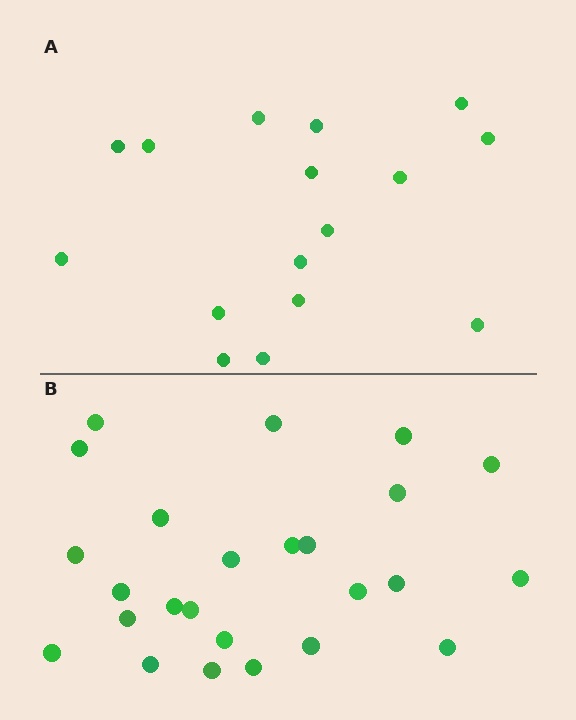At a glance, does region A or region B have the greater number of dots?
Region B (the bottom region) has more dots.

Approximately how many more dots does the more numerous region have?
Region B has roughly 8 or so more dots than region A.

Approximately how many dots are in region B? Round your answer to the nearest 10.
About 20 dots. (The exact count is 25, which rounds to 20.)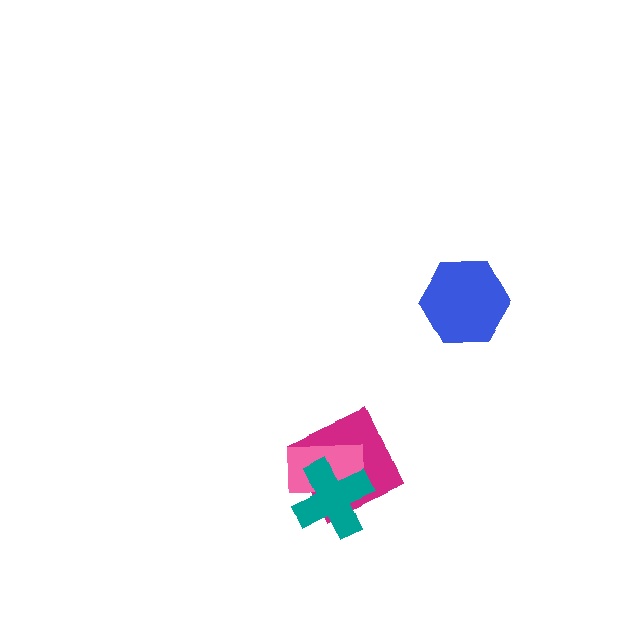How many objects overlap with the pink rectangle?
2 objects overlap with the pink rectangle.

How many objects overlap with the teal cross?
2 objects overlap with the teal cross.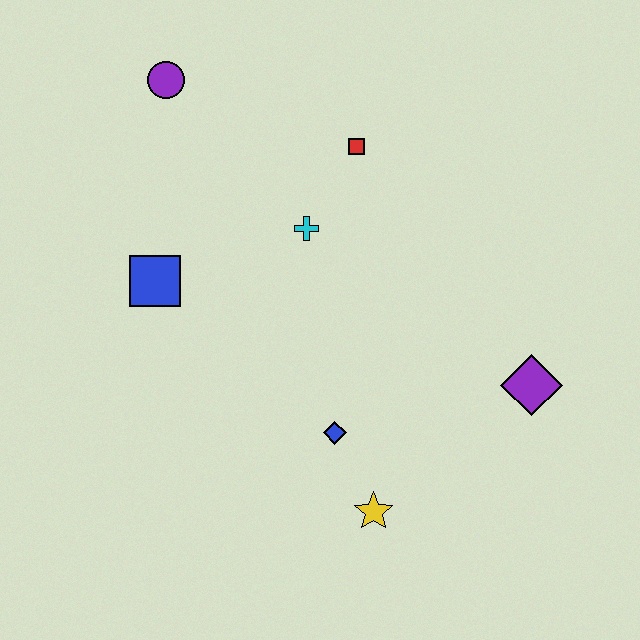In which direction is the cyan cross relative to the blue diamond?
The cyan cross is above the blue diamond.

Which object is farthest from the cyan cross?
The yellow star is farthest from the cyan cross.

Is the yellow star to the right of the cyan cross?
Yes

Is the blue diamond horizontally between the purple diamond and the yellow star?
No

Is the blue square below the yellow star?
No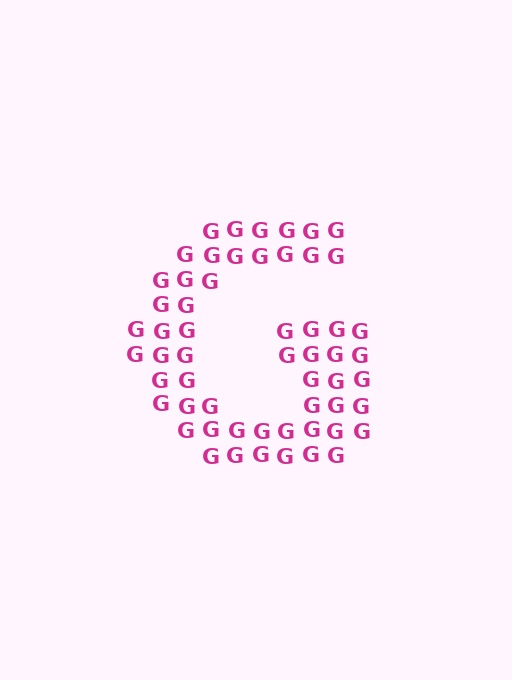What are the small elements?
The small elements are letter G's.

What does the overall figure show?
The overall figure shows the letter G.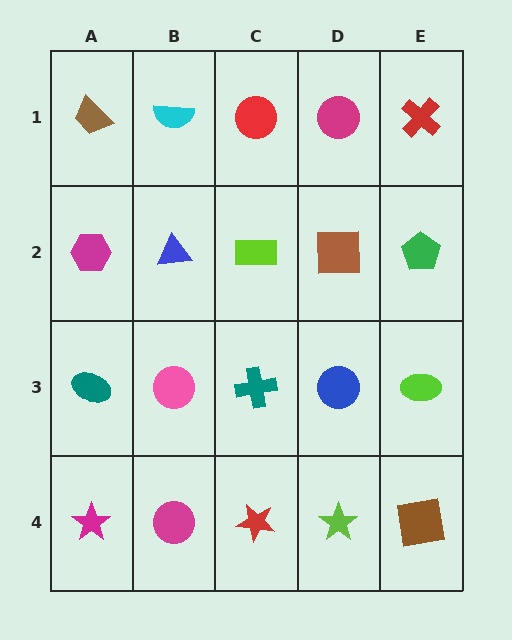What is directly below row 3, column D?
A lime star.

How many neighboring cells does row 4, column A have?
2.